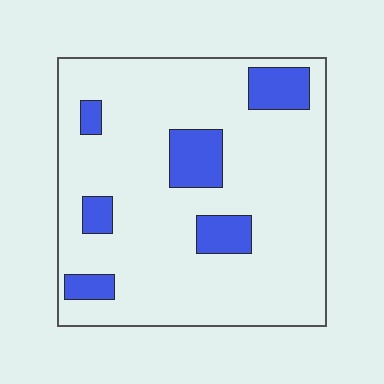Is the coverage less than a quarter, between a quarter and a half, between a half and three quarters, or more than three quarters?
Less than a quarter.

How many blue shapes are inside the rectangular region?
6.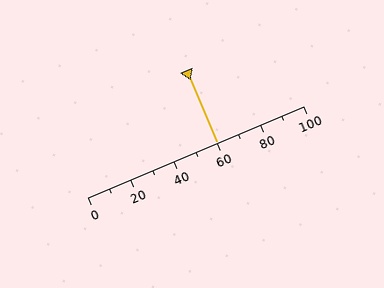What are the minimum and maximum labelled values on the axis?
The axis runs from 0 to 100.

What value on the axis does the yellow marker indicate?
The marker indicates approximately 60.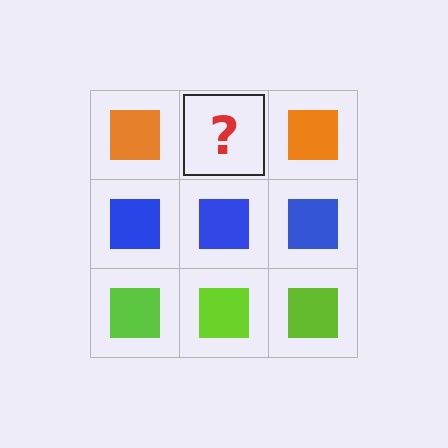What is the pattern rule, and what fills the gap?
The rule is that each row has a consistent color. The gap should be filled with an orange square.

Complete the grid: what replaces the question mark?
The question mark should be replaced with an orange square.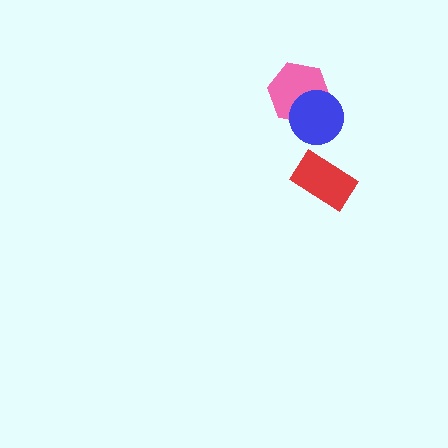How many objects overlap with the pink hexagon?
1 object overlaps with the pink hexagon.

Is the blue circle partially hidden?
No, no other shape covers it.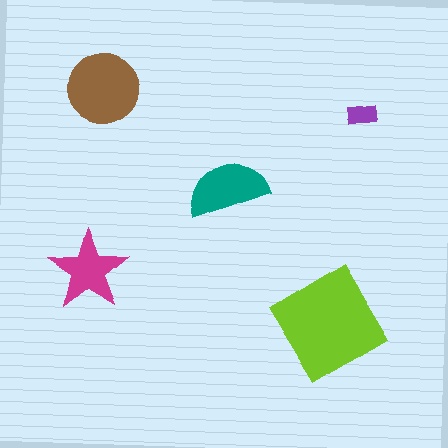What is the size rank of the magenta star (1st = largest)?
4th.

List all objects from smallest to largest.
The purple rectangle, the magenta star, the teal semicircle, the brown circle, the lime diamond.